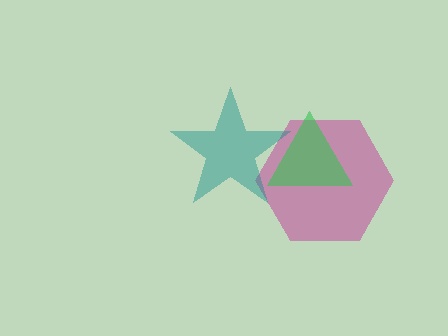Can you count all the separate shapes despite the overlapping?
Yes, there are 3 separate shapes.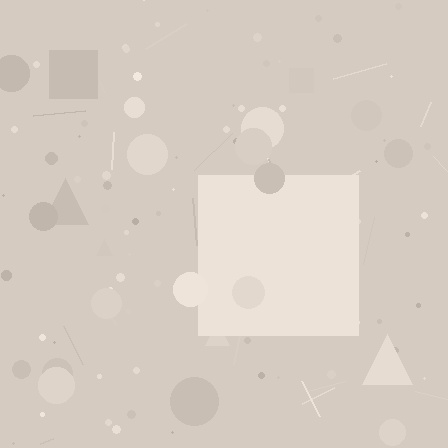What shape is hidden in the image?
A square is hidden in the image.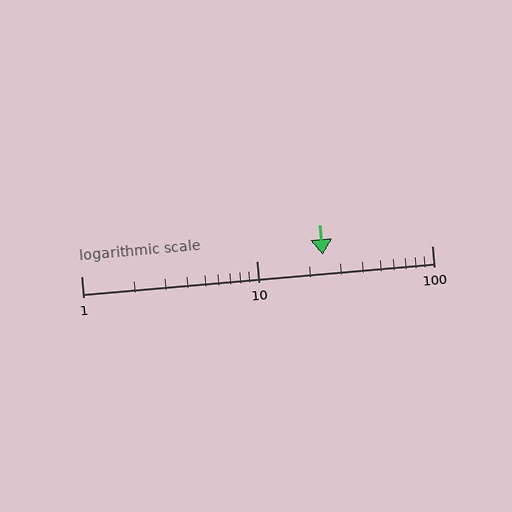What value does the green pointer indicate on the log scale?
The pointer indicates approximately 24.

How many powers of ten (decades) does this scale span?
The scale spans 2 decades, from 1 to 100.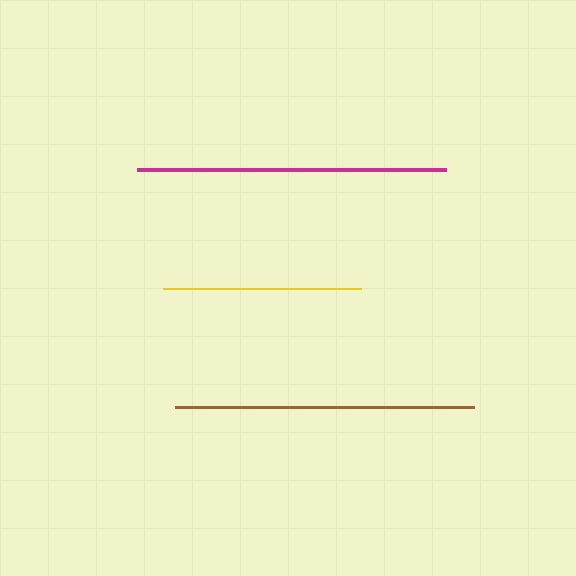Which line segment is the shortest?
The yellow line is the shortest at approximately 197 pixels.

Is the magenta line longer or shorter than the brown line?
The magenta line is longer than the brown line.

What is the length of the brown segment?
The brown segment is approximately 300 pixels long.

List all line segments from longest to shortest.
From longest to shortest: magenta, brown, yellow.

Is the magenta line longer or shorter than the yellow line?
The magenta line is longer than the yellow line.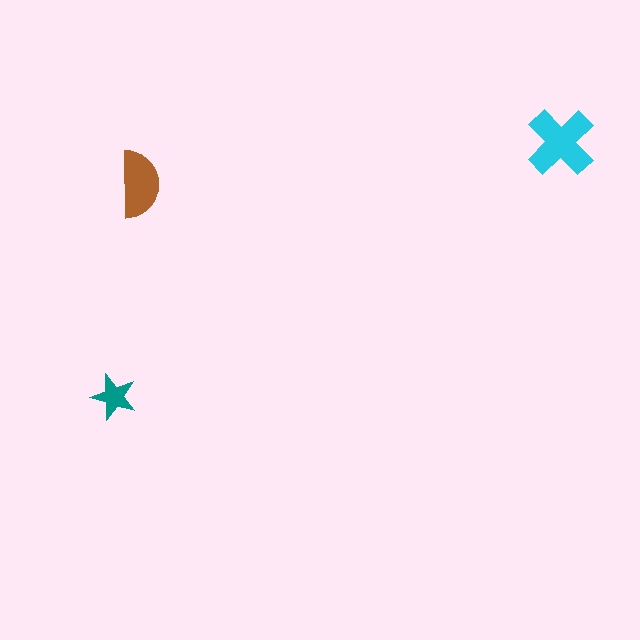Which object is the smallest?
The teal star.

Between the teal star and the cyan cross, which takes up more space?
The cyan cross.